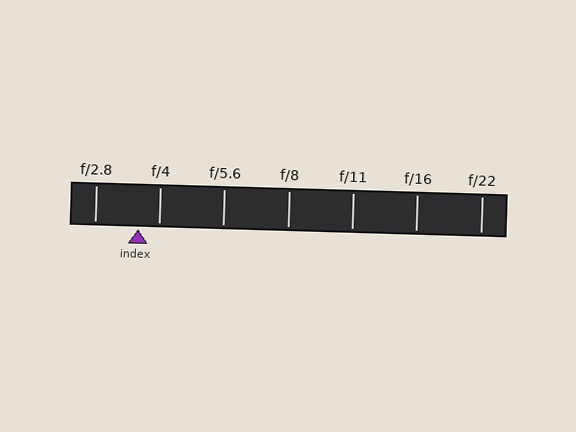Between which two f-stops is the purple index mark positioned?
The index mark is between f/2.8 and f/4.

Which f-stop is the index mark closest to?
The index mark is closest to f/4.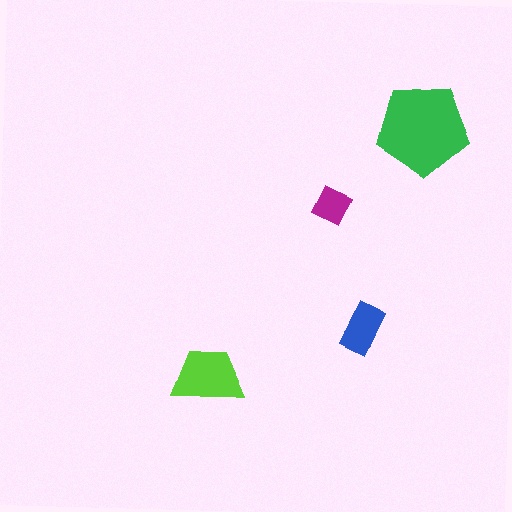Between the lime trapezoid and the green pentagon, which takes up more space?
The green pentagon.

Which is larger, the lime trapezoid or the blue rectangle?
The lime trapezoid.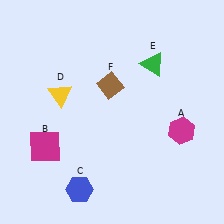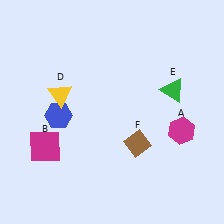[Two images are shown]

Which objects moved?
The objects that moved are: the blue hexagon (C), the green triangle (E), the brown diamond (F).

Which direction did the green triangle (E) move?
The green triangle (E) moved down.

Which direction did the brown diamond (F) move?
The brown diamond (F) moved down.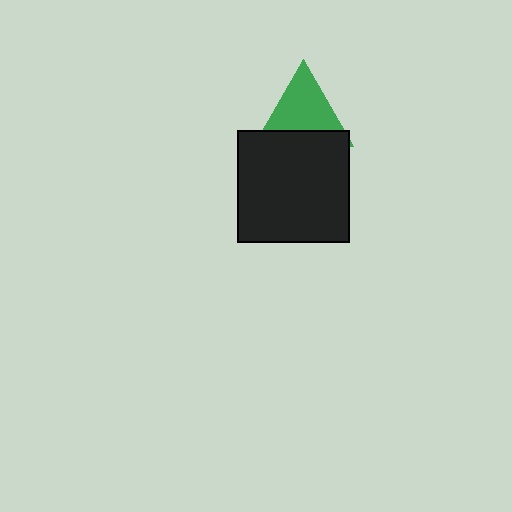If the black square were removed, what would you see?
You would see the complete green triangle.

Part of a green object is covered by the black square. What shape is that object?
It is a triangle.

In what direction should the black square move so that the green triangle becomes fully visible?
The black square should move down. That is the shortest direction to clear the overlap and leave the green triangle fully visible.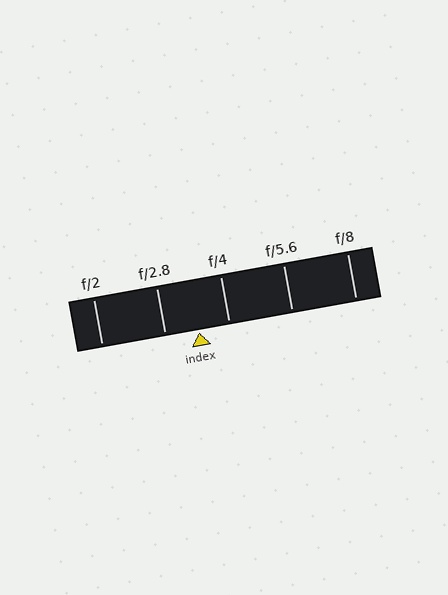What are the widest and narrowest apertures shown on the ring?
The widest aperture shown is f/2 and the narrowest is f/8.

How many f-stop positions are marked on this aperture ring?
There are 5 f-stop positions marked.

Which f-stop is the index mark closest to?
The index mark is closest to f/4.